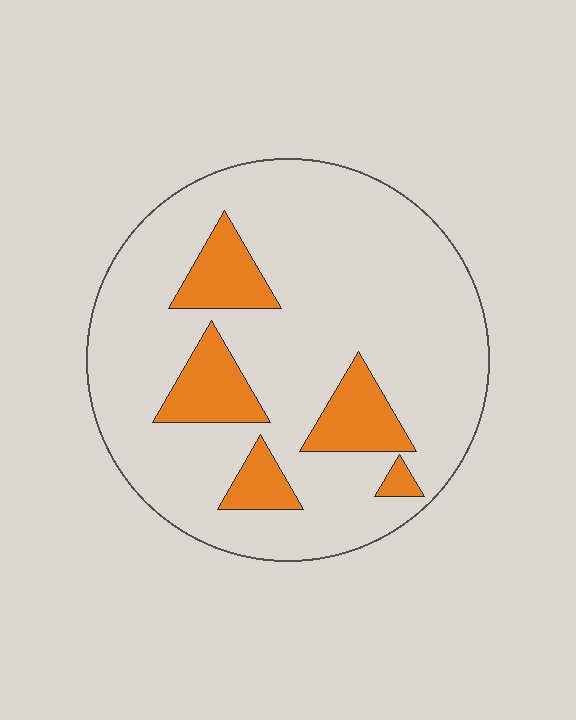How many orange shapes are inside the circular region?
5.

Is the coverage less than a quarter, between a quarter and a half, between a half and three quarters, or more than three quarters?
Less than a quarter.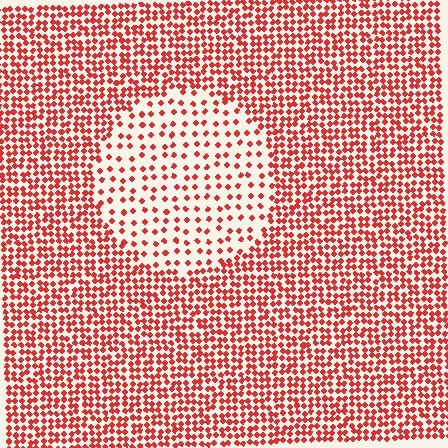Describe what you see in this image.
The image contains small red elements arranged at two different densities. A circle-shaped region is visible where the elements are less densely packed than the surrounding area.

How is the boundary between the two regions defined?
The boundary is defined by a change in element density (approximately 2.4x ratio). All elements are the same color, size, and shape.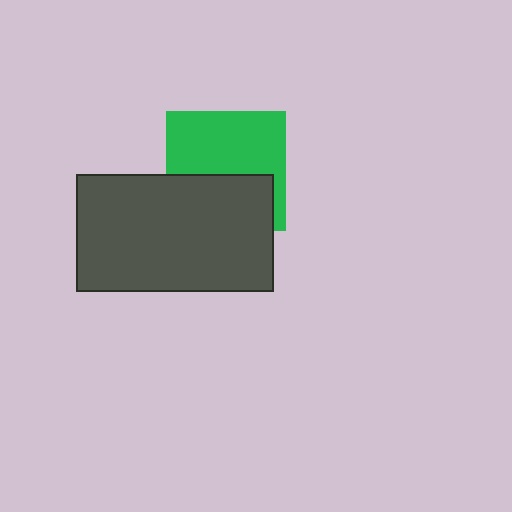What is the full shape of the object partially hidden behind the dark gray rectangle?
The partially hidden object is a green square.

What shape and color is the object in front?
The object in front is a dark gray rectangle.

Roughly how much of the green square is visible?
About half of it is visible (roughly 56%).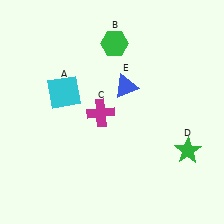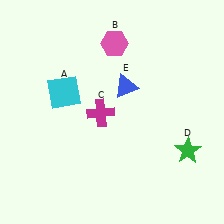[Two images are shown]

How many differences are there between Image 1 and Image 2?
There is 1 difference between the two images.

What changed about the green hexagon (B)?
In Image 1, B is green. In Image 2, it changed to pink.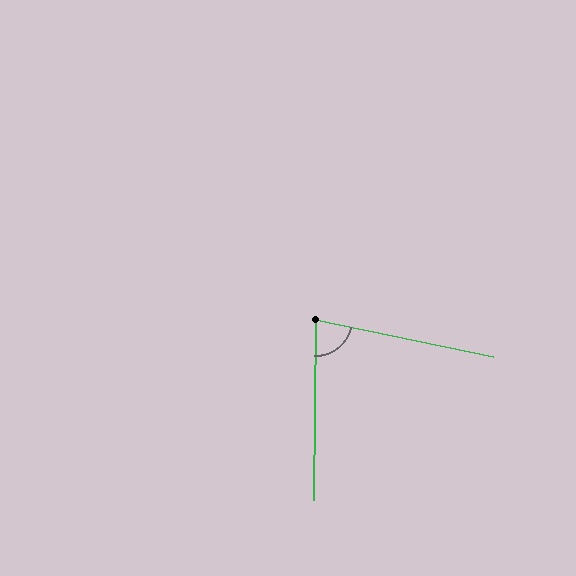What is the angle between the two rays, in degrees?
Approximately 79 degrees.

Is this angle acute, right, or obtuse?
It is acute.